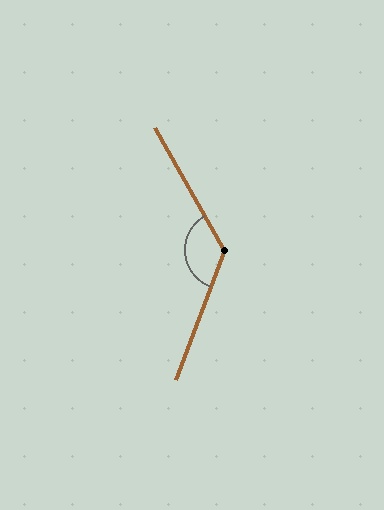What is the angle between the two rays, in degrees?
Approximately 130 degrees.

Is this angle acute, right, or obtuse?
It is obtuse.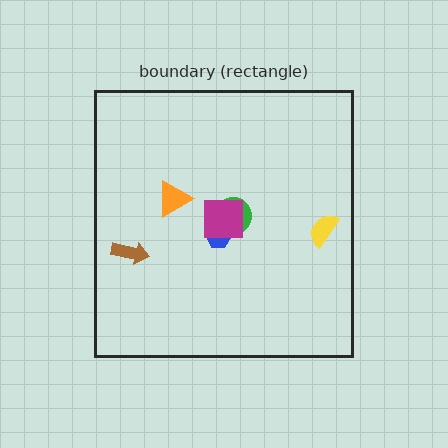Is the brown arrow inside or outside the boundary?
Inside.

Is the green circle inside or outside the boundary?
Inside.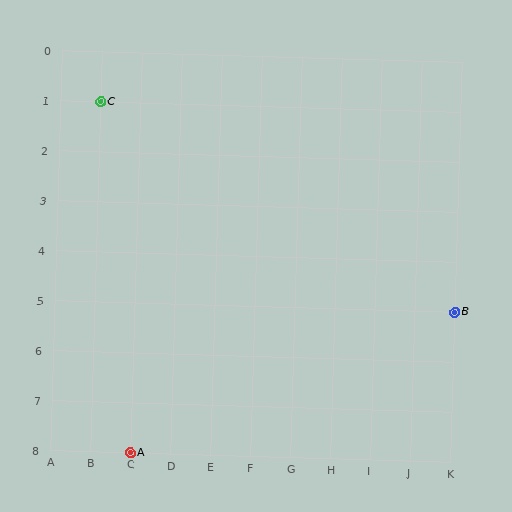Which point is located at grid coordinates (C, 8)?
Point A is at (C, 8).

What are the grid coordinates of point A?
Point A is at grid coordinates (C, 8).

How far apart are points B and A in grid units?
Points B and A are 8 columns and 3 rows apart (about 8.5 grid units diagonally).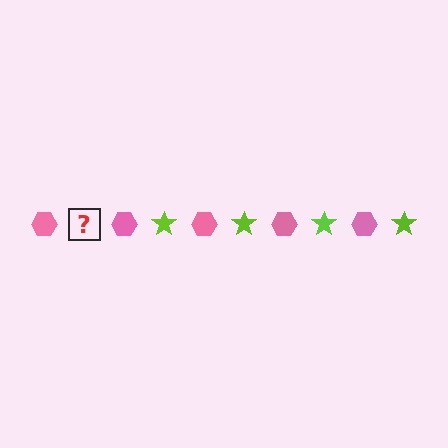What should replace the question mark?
The question mark should be replaced with a lime star.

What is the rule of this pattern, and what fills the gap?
The rule is that the pattern alternates between pink hexagon and lime star. The gap should be filled with a lime star.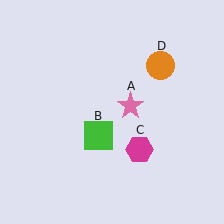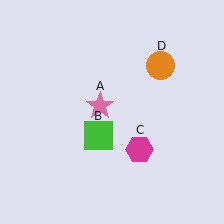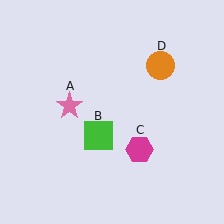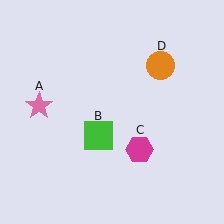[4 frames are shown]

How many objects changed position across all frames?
1 object changed position: pink star (object A).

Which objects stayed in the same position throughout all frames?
Green square (object B) and magenta hexagon (object C) and orange circle (object D) remained stationary.